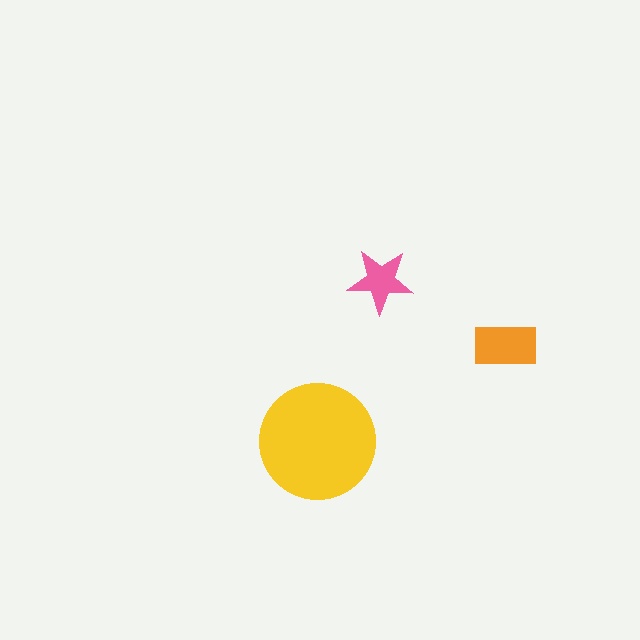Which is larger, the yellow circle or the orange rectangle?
The yellow circle.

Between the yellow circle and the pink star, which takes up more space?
The yellow circle.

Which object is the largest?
The yellow circle.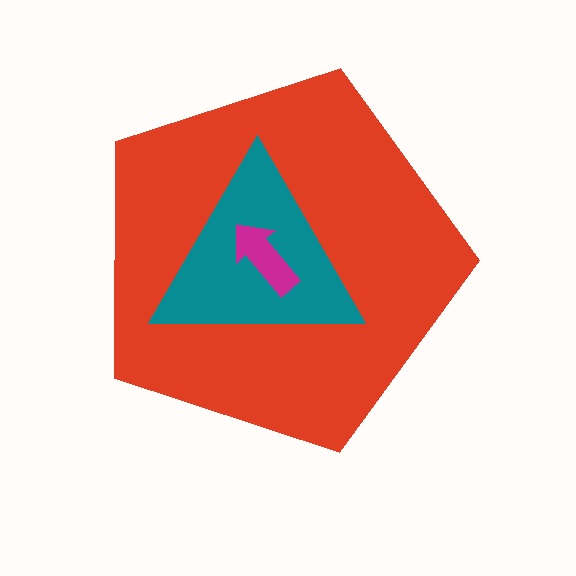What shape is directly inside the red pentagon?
The teal triangle.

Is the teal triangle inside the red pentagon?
Yes.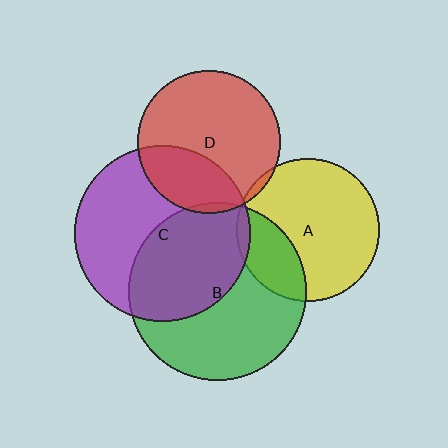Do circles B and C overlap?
Yes.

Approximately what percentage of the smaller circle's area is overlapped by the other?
Approximately 45%.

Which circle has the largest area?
Circle B (green).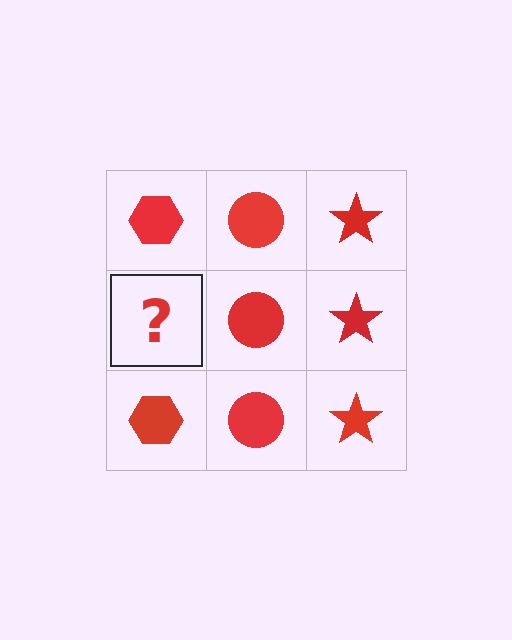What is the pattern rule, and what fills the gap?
The rule is that each column has a consistent shape. The gap should be filled with a red hexagon.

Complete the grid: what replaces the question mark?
The question mark should be replaced with a red hexagon.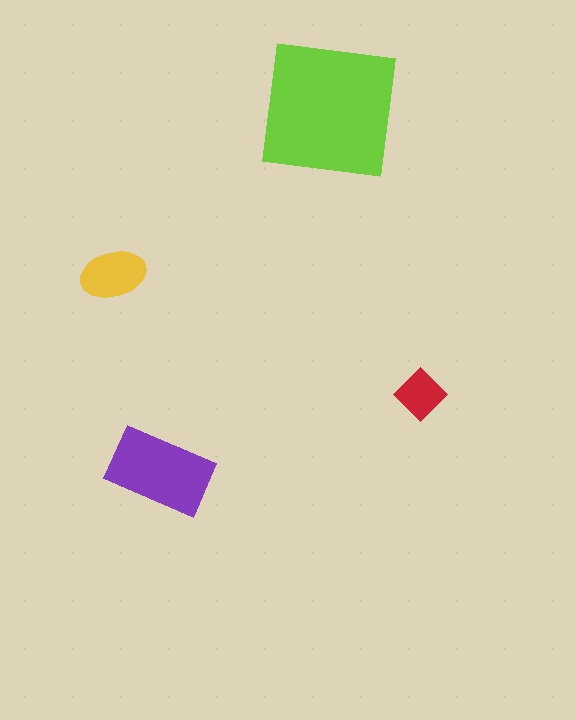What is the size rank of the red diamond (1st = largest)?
4th.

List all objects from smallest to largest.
The red diamond, the yellow ellipse, the purple rectangle, the lime square.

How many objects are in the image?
There are 4 objects in the image.